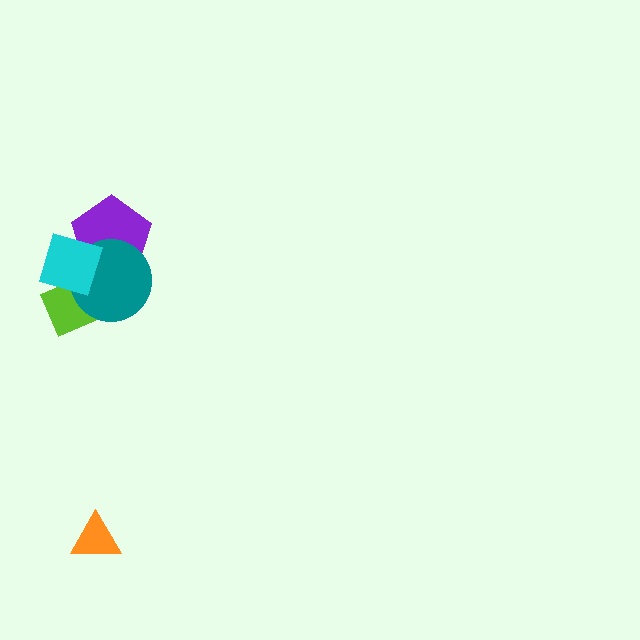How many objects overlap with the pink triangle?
4 objects overlap with the pink triangle.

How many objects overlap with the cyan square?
4 objects overlap with the cyan square.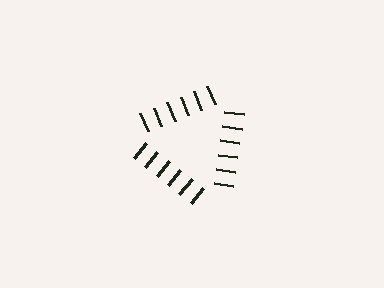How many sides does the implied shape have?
3 sides — the line-ends trace a triangle.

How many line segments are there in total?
18 — 6 along each of the 3 edges.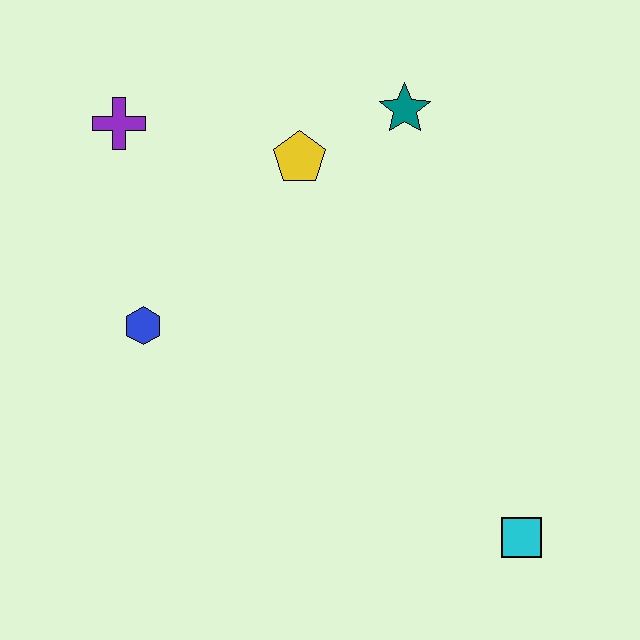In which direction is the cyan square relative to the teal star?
The cyan square is below the teal star.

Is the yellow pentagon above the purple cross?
No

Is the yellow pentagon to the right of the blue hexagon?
Yes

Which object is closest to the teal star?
The yellow pentagon is closest to the teal star.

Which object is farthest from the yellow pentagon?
The cyan square is farthest from the yellow pentagon.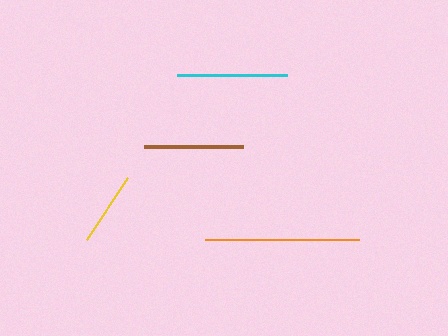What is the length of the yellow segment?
The yellow segment is approximately 74 pixels long.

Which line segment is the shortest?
The yellow line is the shortest at approximately 74 pixels.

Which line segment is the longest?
The orange line is the longest at approximately 154 pixels.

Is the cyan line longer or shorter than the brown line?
The cyan line is longer than the brown line.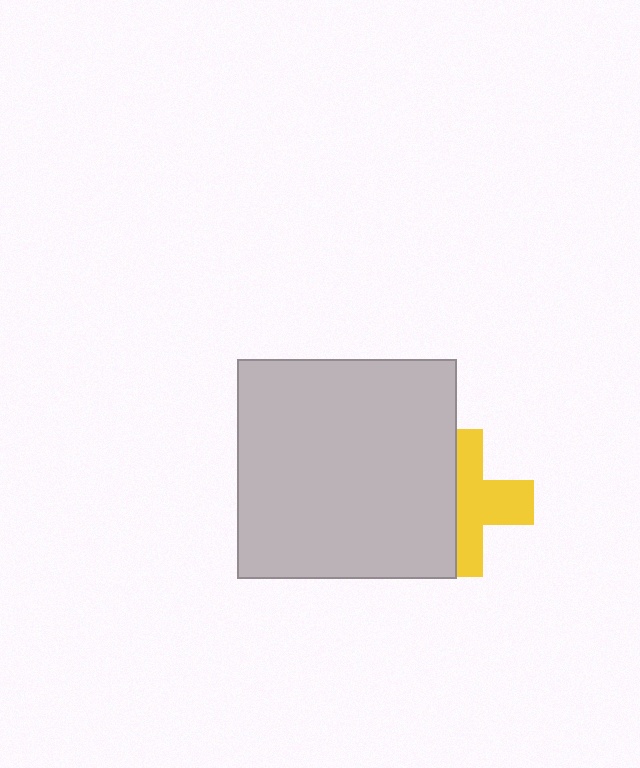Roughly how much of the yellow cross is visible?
About half of it is visible (roughly 54%).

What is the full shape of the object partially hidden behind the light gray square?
The partially hidden object is a yellow cross.